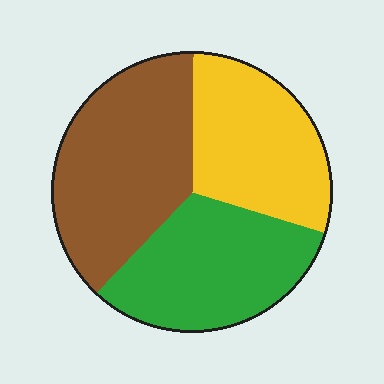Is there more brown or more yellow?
Brown.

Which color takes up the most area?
Brown, at roughly 40%.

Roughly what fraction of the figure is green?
Green takes up about one third (1/3) of the figure.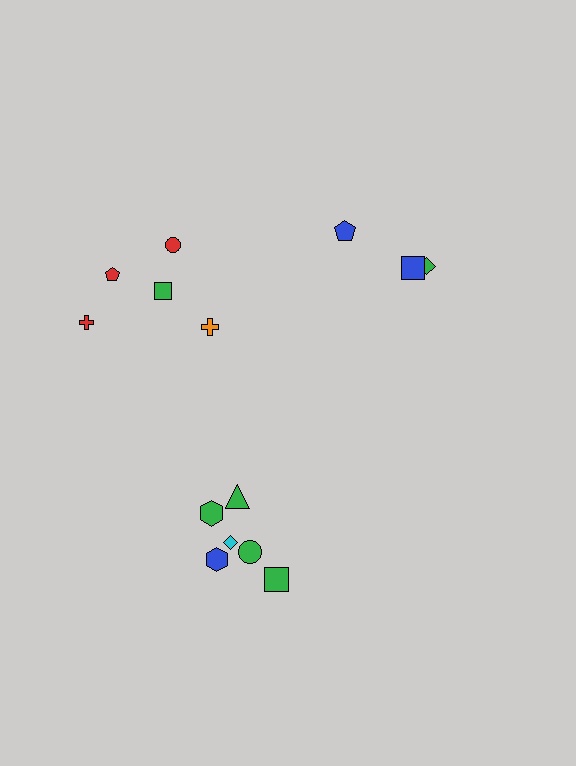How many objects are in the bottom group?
There are 6 objects.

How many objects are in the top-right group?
There are 3 objects.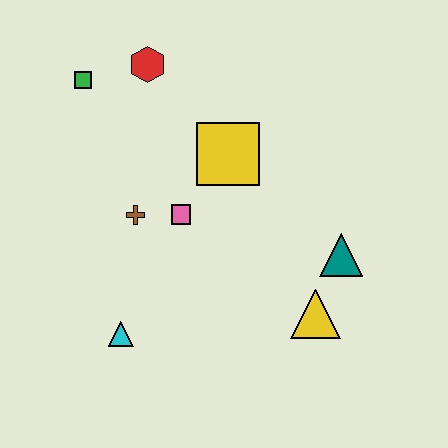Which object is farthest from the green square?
The yellow triangle is farthest from the green square.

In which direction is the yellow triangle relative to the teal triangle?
The yellow triangle is below the teal triangle.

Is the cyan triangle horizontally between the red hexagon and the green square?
Yes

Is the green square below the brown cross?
No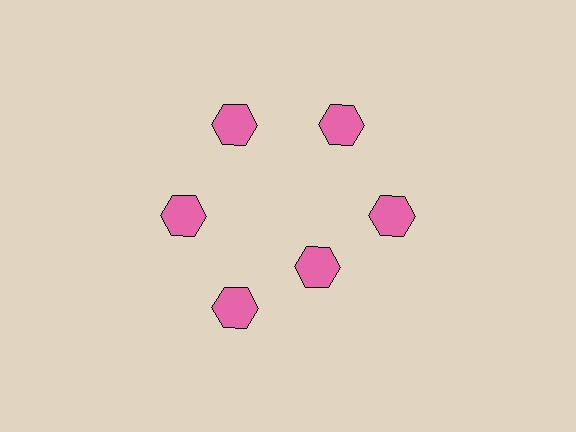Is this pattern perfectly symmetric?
No. The 6 pink hexagons are arranged in a ring, but one element near the 5 o'clock position is pulled inward toward the center, breaking the 6-fold rotational symmetry.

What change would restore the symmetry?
The symmetry would be restored by moving it outward, back onto the ring so that all 6 hexagons sit at equal angles and equal distance from the center.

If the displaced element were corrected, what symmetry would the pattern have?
It would have 6-fold rotational symmetry — the pattern would map onto itself every 60 degrees.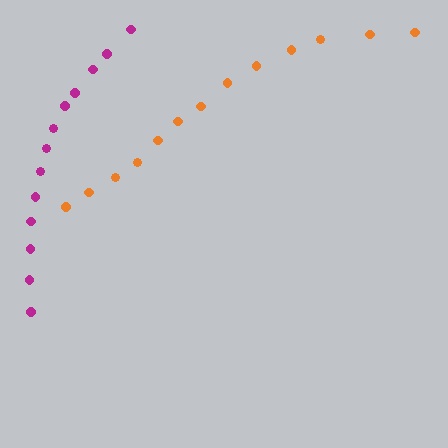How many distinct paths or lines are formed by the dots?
There are 2 distinct paths.